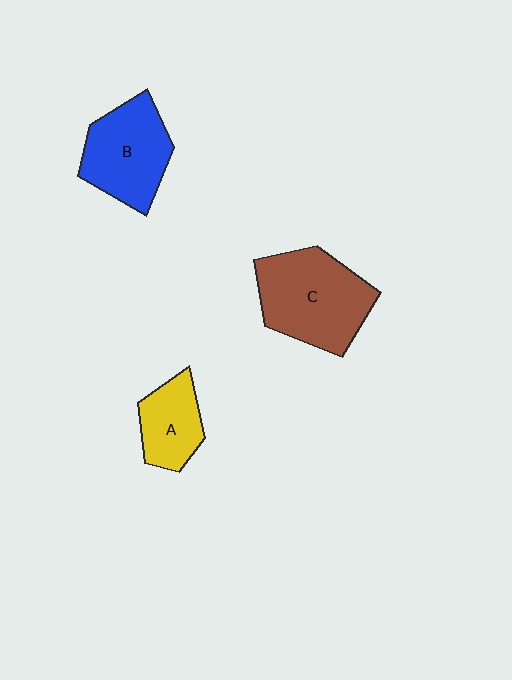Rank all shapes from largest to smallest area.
From largest to smallest: C (brown), B (blue), A (yellow).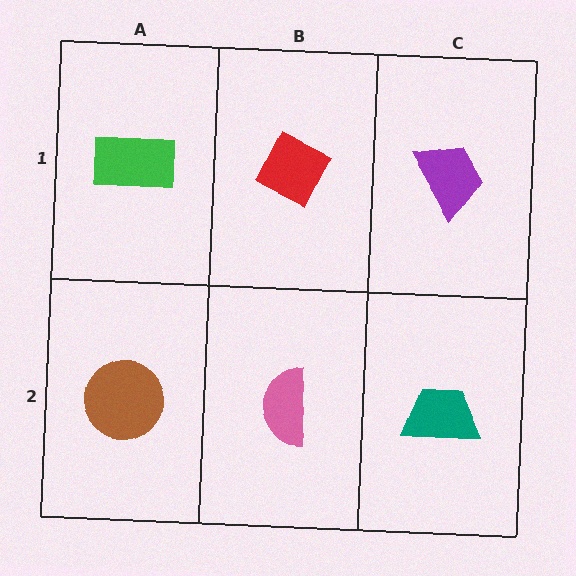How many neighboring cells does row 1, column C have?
2.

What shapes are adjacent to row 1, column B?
A pink semicircle (row 2, column B), a green rectangle (row 1, column A), a purple trapezoid (row 1, column C).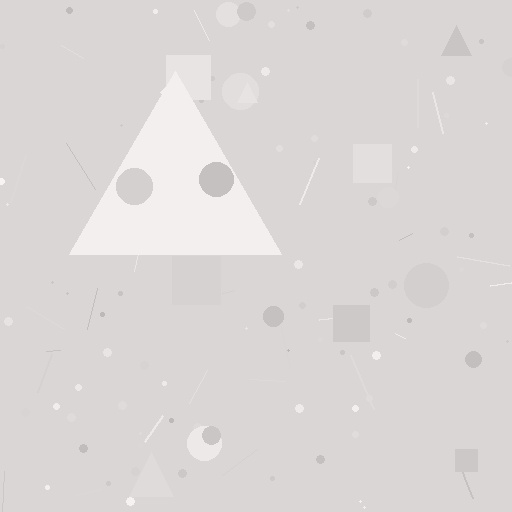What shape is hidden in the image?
A triangle is hidden in the image.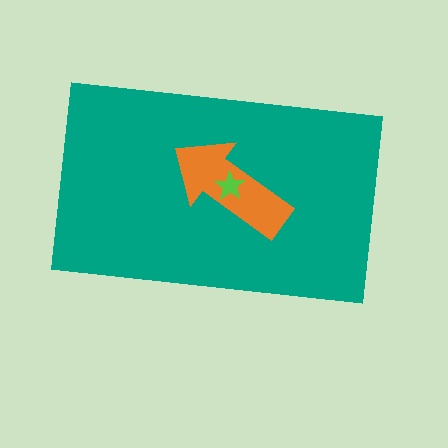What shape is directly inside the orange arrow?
The lime star.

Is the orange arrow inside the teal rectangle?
Yes.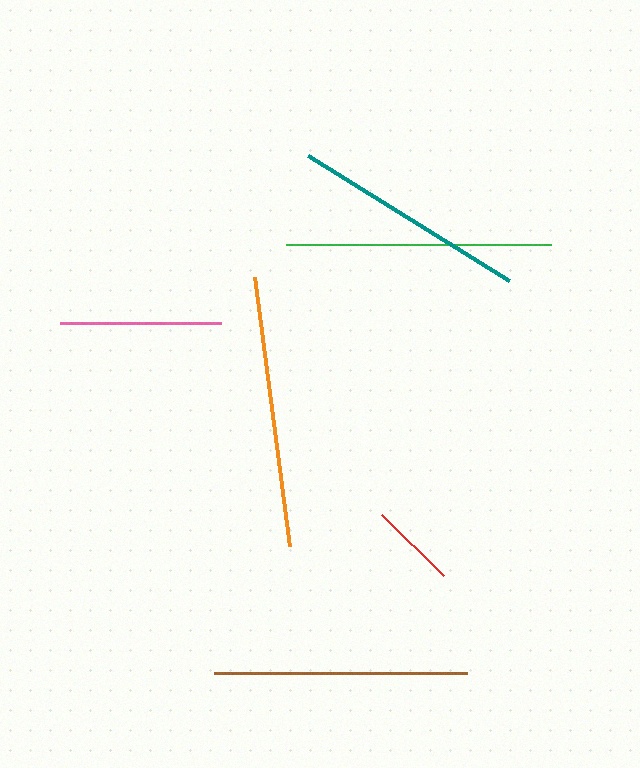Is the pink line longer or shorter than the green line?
The green line is longer than the pink line.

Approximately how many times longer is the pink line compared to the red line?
The pink line is approximately 1.8 times the length of the red line.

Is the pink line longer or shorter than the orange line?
The orange line is longer than the pink line.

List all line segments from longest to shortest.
From longest to shortest: orange, green, brown, teal, pink, red.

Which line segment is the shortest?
The red line is the shortest at approximately 88 pixels.